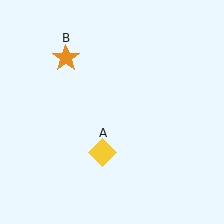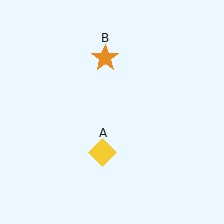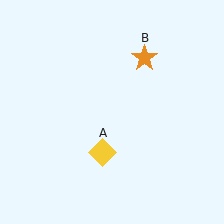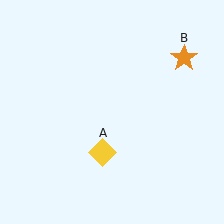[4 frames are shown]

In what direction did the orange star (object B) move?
The orange star (object B) moved right.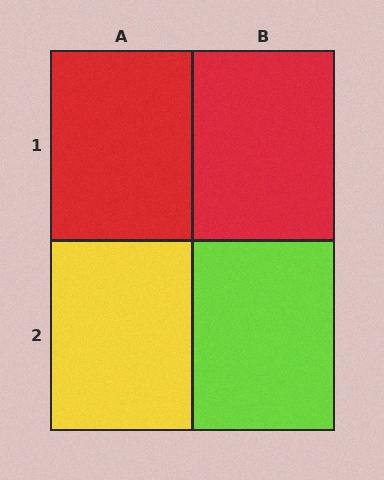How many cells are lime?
1 cell is lime.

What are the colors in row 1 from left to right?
Red, red.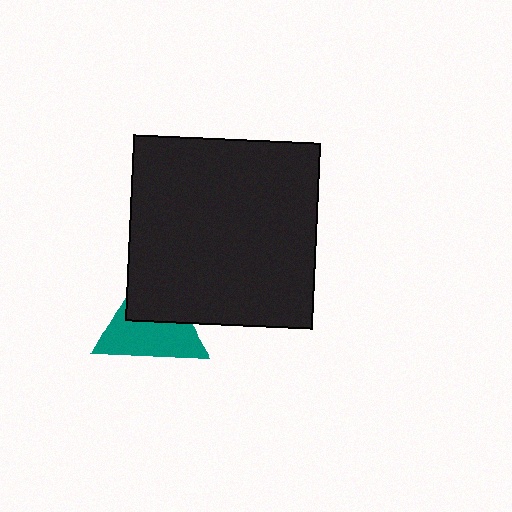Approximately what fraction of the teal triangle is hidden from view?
Roughly 43% of the teal triangle is hidden behind the black square.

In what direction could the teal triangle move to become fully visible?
The teal triangle could move down. That would shift it out from behind the black square entirely.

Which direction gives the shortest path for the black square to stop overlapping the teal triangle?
Moving up gives the shortest separation.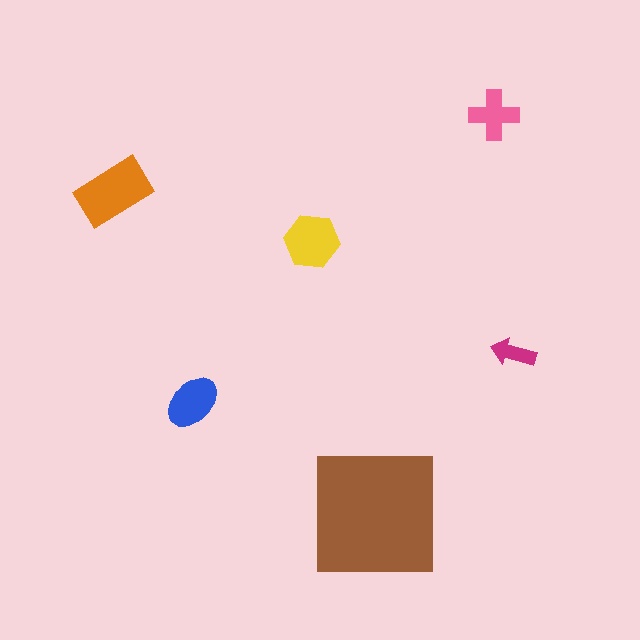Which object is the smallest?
The magenta arrow.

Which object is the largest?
The brown square.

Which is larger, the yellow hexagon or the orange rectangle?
The orange rectangle.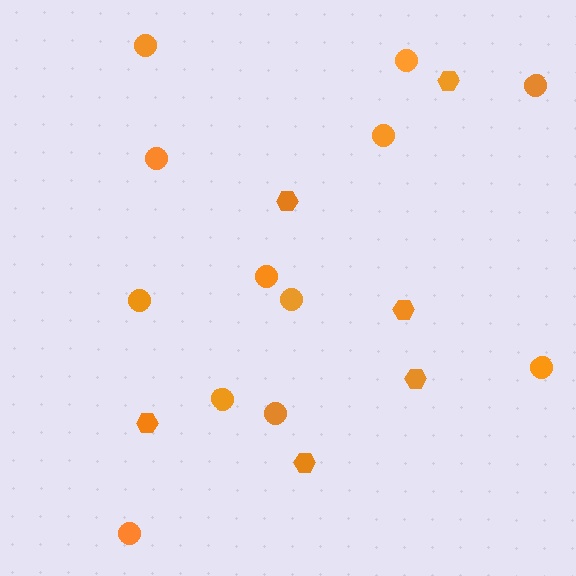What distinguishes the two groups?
There are 2 groups: one group of circles (12) and one group of hexagons (6).